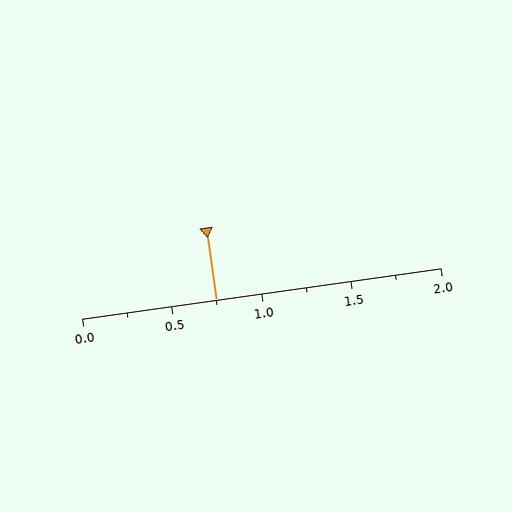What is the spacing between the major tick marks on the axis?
The major ticks are spaced 0.5 apart.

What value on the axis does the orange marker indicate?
The marker indicates approximately 0.75.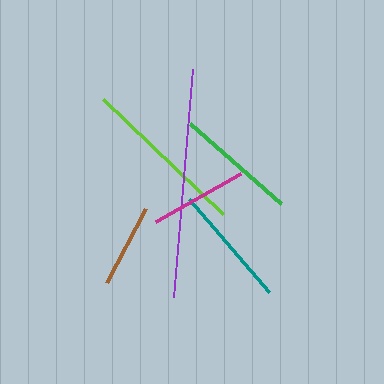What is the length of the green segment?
The green segment is approximately 122 pixels long.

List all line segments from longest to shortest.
From longest to shortest: purple, lime, teal, green, magenta, brown.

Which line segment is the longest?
The purple line is the longest at approximately 229 pixels.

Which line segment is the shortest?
The brown line is the shortest at approximately 84 pixels.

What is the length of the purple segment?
The purple segment is approximately 229 pixels long.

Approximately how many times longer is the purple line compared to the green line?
The purple line is approximately 1.9 times the length of the green line.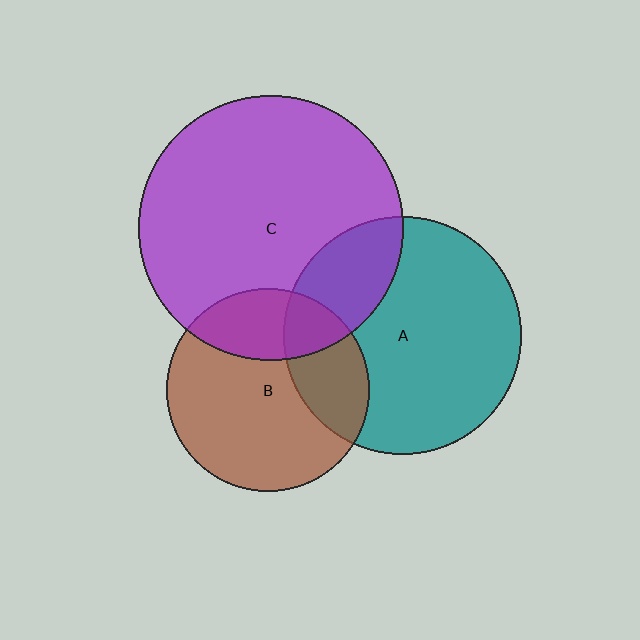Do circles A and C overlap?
Yes.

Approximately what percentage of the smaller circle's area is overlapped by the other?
Approximately 25%.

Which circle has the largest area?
Circle C (purple).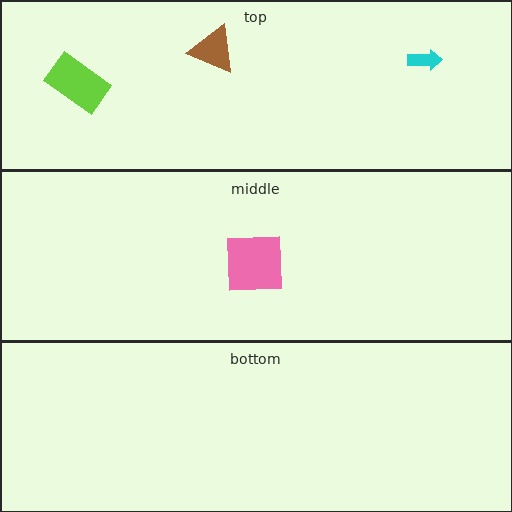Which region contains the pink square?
The middle region.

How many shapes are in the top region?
3.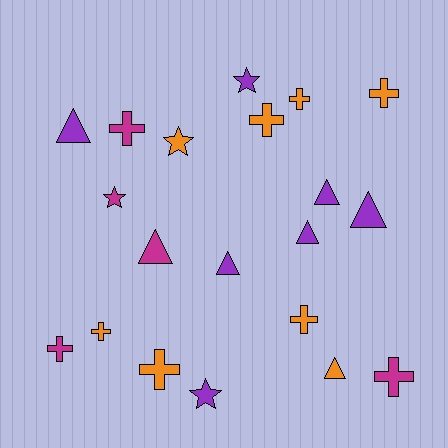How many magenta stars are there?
There is 1 magenta star.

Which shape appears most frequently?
Cross, with 9 objects.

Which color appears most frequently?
Orange, with 8 objects.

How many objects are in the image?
There are 20 objects.